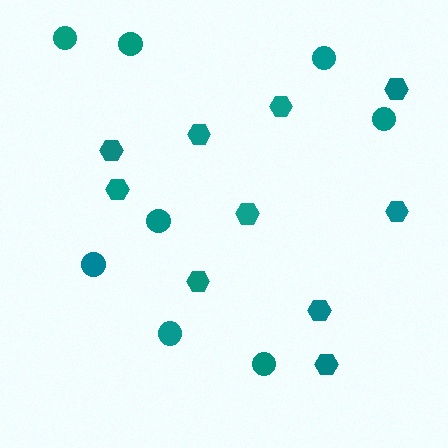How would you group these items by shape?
There are 2 groups: one group of circles (8) and one group of hexagons (10).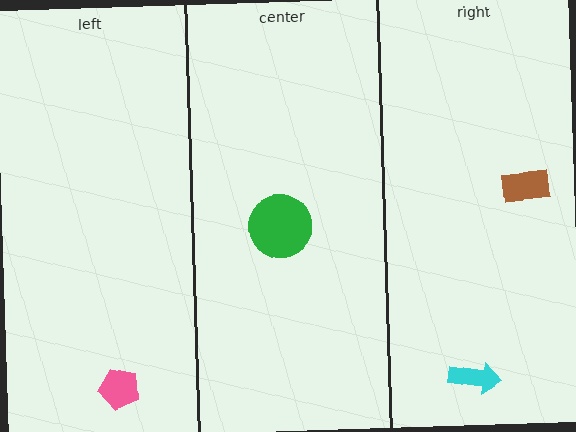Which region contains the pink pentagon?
The left region.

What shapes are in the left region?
The pink pentagon.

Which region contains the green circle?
The center region.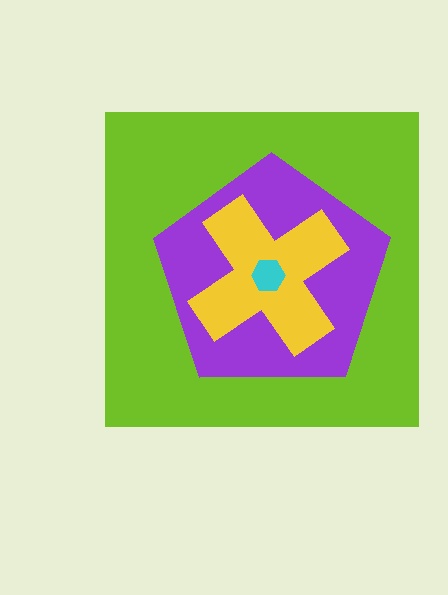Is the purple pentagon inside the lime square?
Yes.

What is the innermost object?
The cyan hexagon.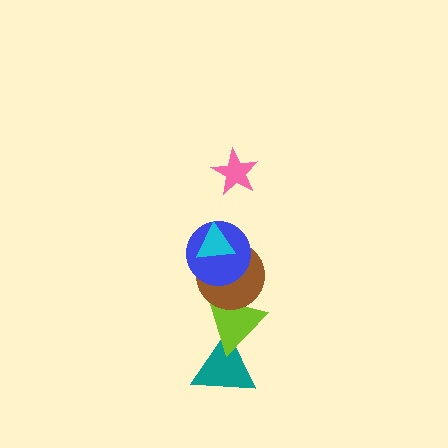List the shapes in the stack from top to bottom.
From top to bottom: the pink star, the cyan triangle, the blue circle, the brown circle, the lime triangle, the teal triangle.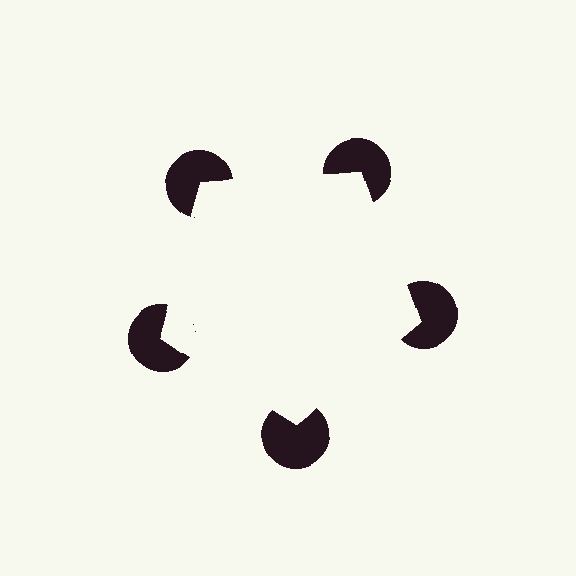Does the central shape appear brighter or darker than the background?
It typically appears slightly brighter than the background, even though no actual brightness change is drawn.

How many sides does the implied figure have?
5 sides.